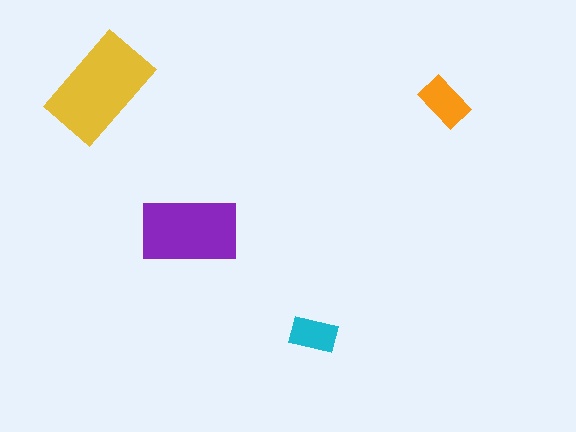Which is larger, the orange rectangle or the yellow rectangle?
The yellow one.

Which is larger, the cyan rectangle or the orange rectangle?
The orange one.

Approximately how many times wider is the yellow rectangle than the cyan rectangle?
About 2.5 times wider.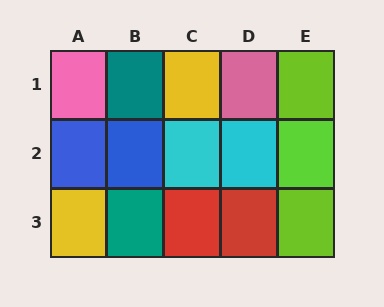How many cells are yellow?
2 cells are yellow.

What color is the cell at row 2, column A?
Blue.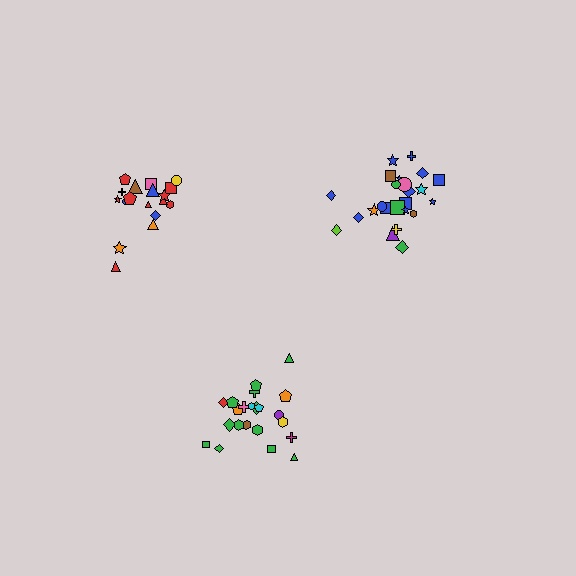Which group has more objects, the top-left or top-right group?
The top-right group.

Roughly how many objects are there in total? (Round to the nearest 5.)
Roughly 65 objects in total.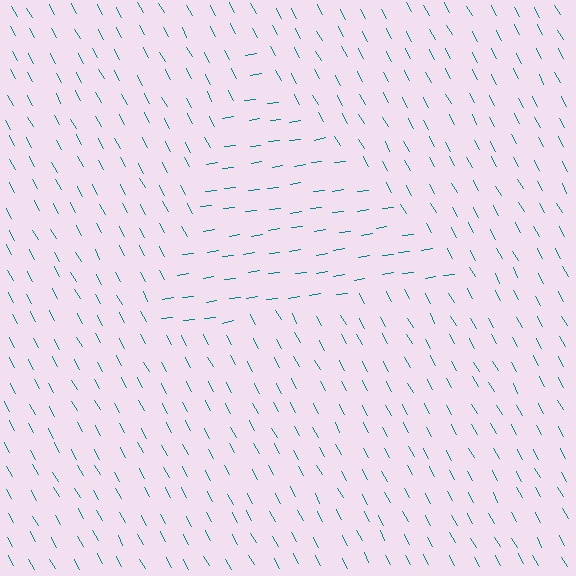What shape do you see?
I see a triangle.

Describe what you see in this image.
The image is filled with small teal line segments. A triangle region in the image has lines oriented differently from the surrounding lines, creating a visible texture boundary.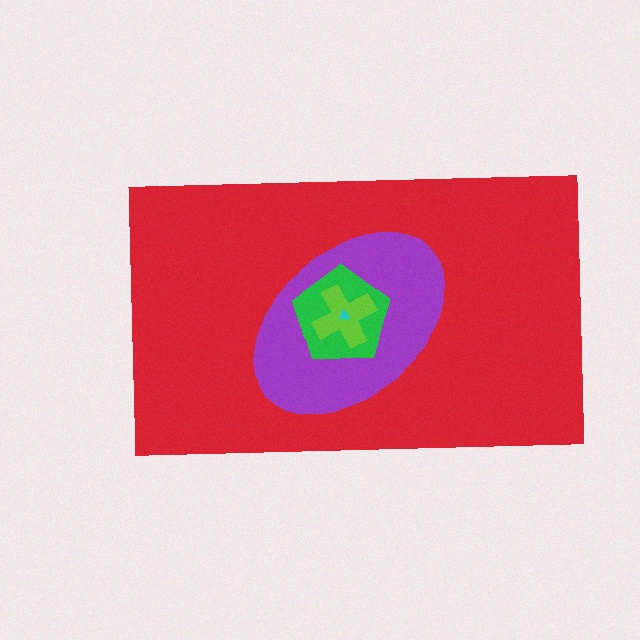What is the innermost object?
The cyan triangle.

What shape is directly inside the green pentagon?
The lime cross.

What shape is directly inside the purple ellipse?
The green pentagon.